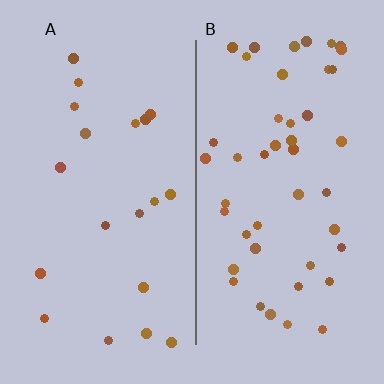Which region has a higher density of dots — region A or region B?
B (the right).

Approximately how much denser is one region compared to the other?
Approximately 2.3× — region B over region A.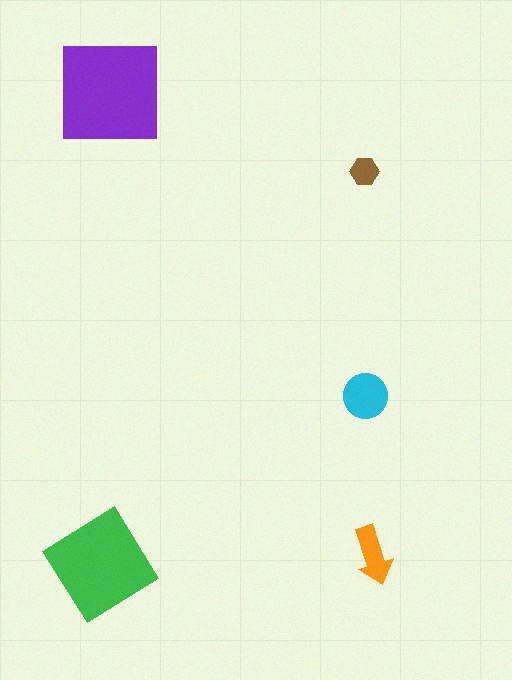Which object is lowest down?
The green diamond is bottommost.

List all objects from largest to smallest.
The purple square, the green diamond, the cyan circle, the orange arrow, the brown hexagon.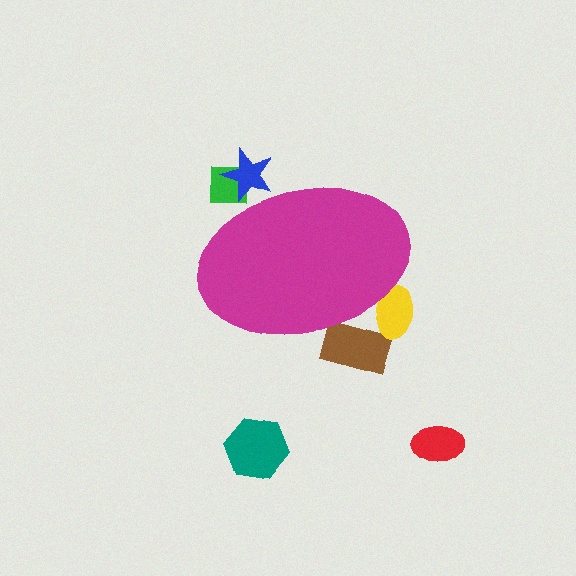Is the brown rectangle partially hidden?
Yes, the brown rectangle is partially hidden behind the magenta ellipse.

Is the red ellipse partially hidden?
No, the red ellipse is fully visible.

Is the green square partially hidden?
Yes, the green square is partially hidden behind the magenta ellipse.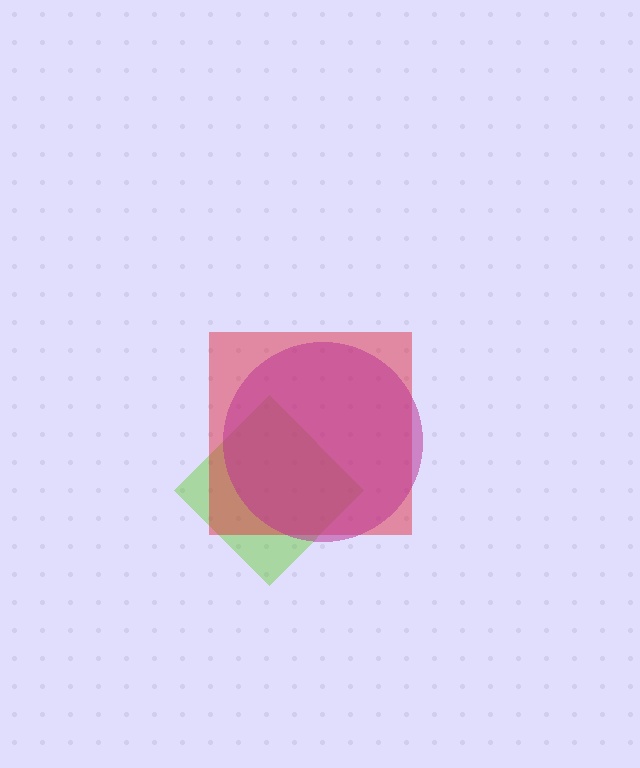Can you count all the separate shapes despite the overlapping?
Yes, there are 3 separate shapes.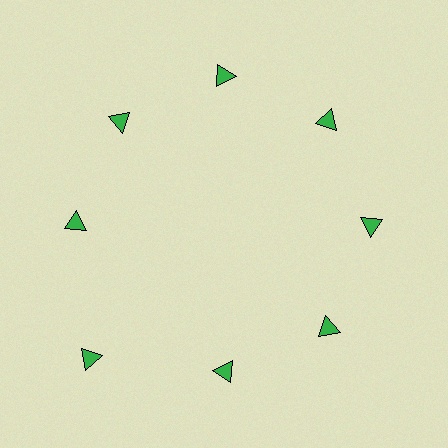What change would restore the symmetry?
The symmetry would be restored by moving it inward, back onto the ring so that all 8 triangles sit at equal angles and equal distance from the center.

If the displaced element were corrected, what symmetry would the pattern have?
It would have 8-fold rotational symmetry — the pattern would map onto itself every 45 degrees.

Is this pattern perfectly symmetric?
No. The 8 green triangles are arranged in a ring, but one element near the 8 o'clock position is pushed outward from the center, breaking the 8-fold rotational symmetry.